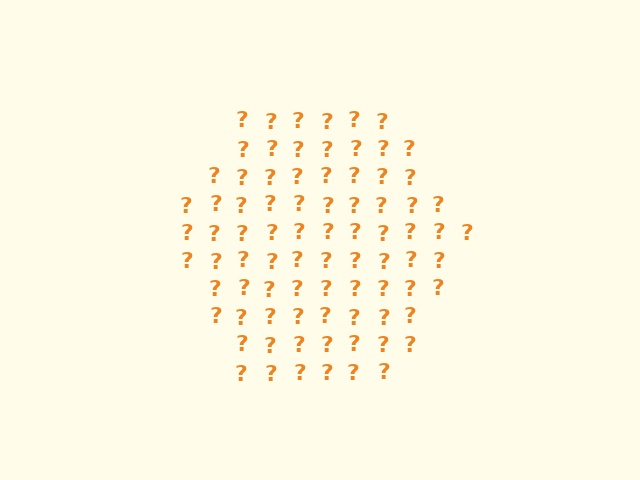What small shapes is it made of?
It is made of small question marks.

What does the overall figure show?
The overall figure shows a hexagon.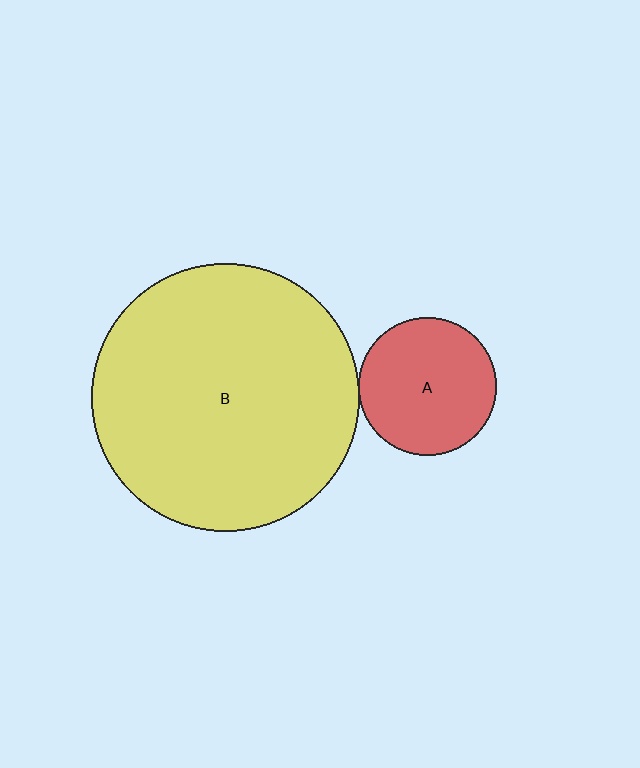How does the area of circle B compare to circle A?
Approximately 3.8 times.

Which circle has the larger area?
Circle B (yellow).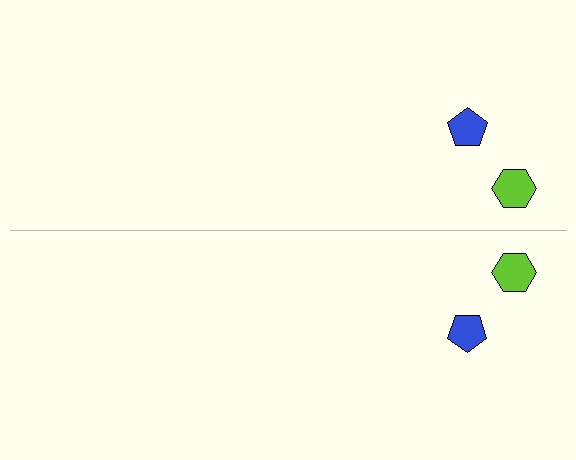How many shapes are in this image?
There are 4 shapes in this image.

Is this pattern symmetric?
Yes, this pattern has bilateral (reflection) symmetry.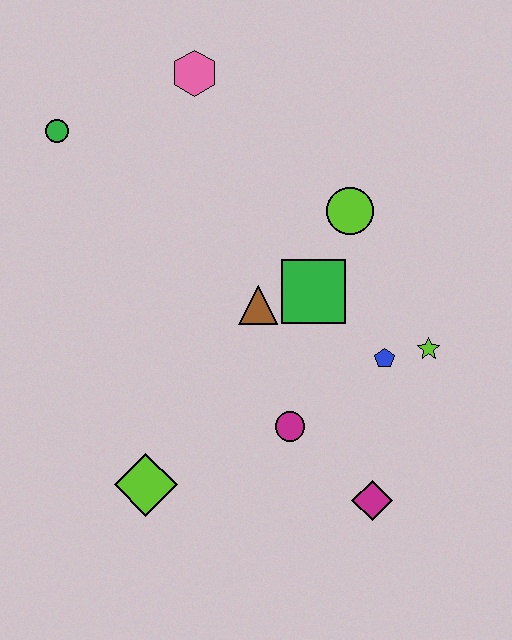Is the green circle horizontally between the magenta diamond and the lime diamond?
No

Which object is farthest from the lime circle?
The lime diamond is farthest from the lime circle.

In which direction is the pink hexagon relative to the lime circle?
The pink hexagon is to the left of the lime circle.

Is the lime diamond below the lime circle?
Yes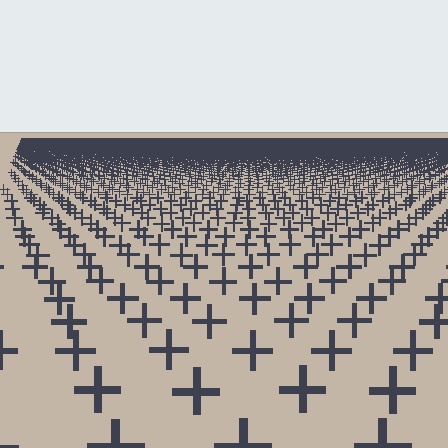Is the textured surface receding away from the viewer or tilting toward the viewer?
The surface is receding away from the viewer. Texture elements get smaller and denser toward the top.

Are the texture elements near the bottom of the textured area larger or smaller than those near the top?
Larger. Near the bottom, elements are closer to the viewer and appear at a bigger on-screen size.